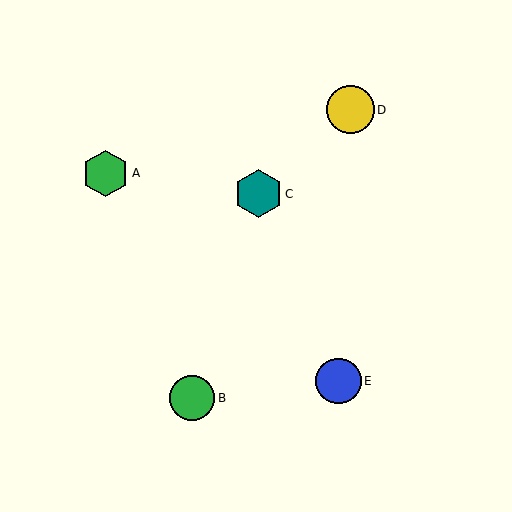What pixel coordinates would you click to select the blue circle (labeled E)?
Click at (338, 381) to select the blue circle E.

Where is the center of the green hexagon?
The center of the green hexagon is at (106, 173).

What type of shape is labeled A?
Shape A is a green hexagon.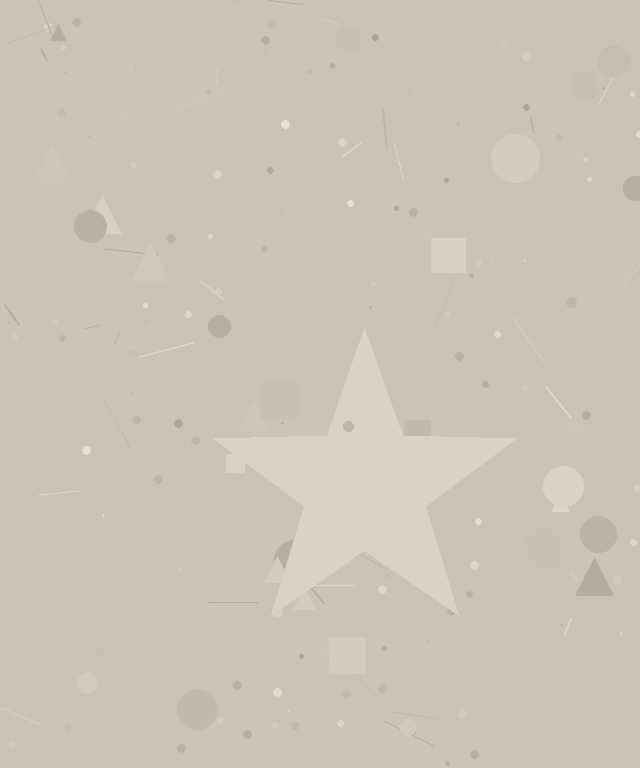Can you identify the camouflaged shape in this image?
The camouflaged shape is a star.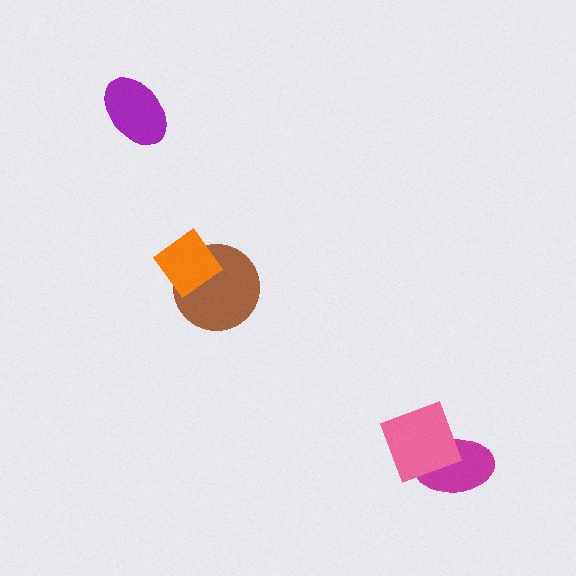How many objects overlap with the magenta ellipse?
1 object overlaps with the magenta ellipse.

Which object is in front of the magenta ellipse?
The pink diamond is in front of the magenta ellipse.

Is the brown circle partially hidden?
Yes, it is partially covered by another shape.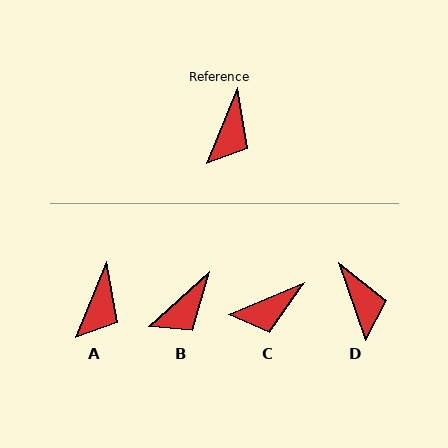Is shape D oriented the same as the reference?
No, it is off by about 42 degrees.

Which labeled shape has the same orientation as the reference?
A.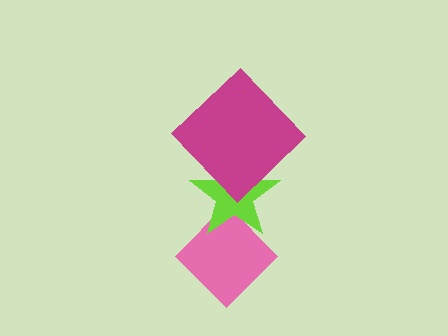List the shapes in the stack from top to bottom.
From top to bottom: the magenta diamond, the lime star, the pink diamond.